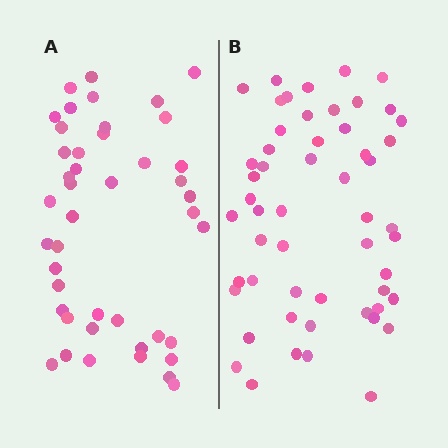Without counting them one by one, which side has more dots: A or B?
Region B (the right region) has more dots.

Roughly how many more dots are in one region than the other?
Region B has roughly 10 or so more dots than region A.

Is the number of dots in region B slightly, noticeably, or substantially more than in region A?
Region B has only slightly more — the two regions are fairly close. The ratio is roughly 1.2 to 1.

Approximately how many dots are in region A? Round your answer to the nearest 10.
About 40 dots. (The exact count is 44, which rounds to 40.)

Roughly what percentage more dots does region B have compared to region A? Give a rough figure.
About 25% more.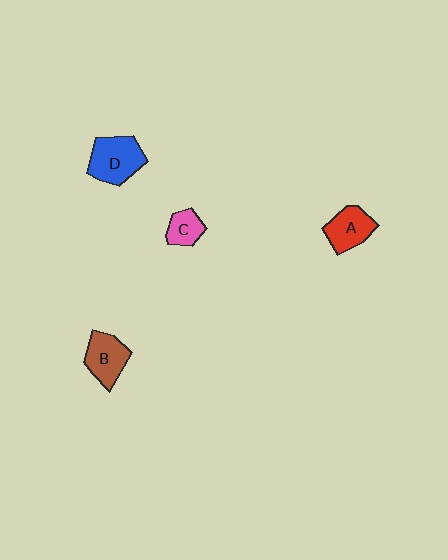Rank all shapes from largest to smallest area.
From largest to smallest: D (blue), B (brown), A (red), C (pink).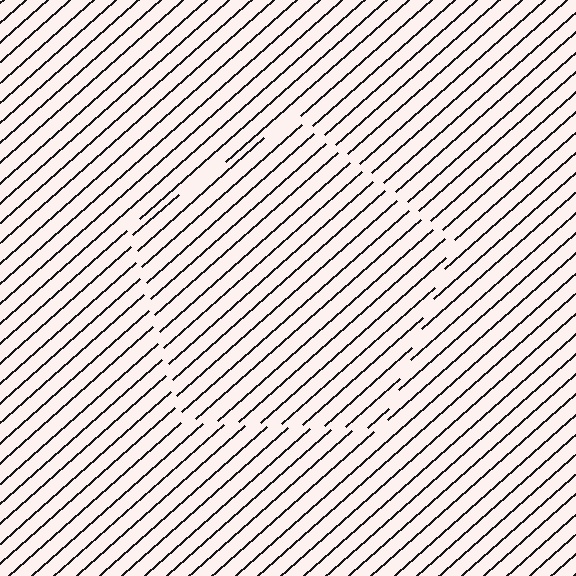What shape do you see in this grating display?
An illusory pentagon. The interior of the shape contains the same grating, shifted by half a period — the contour is defined by the phase discontinuity where line-ends from the inner and outer gratings abut.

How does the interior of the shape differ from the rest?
The interior of the shape contains the same grating, shifted by half a period — the contour is defined by the phase discontinuity where line-ends from the inner and outer gratings abut.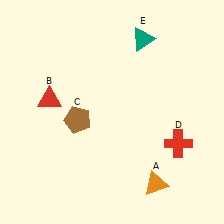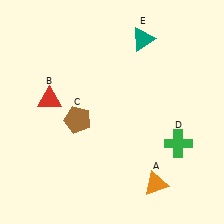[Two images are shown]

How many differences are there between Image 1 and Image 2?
There is 1 difference between the two images.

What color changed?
The cross (D) changed from red in Image 1 to green in Image 2.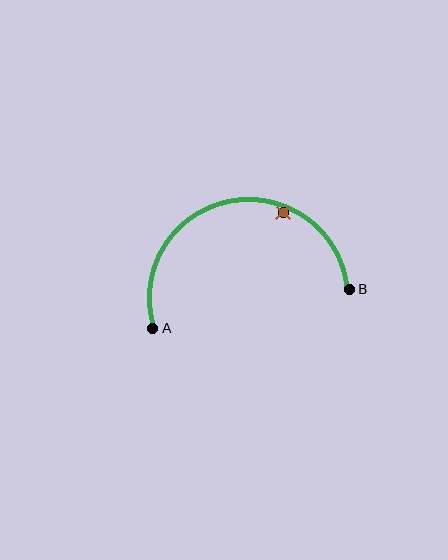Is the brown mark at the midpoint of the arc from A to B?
No — the brown mark does not lie on the arc at all. It sits slightly inside the curve.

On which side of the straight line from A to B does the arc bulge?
The arc bulges above the straight line connecting A and B.